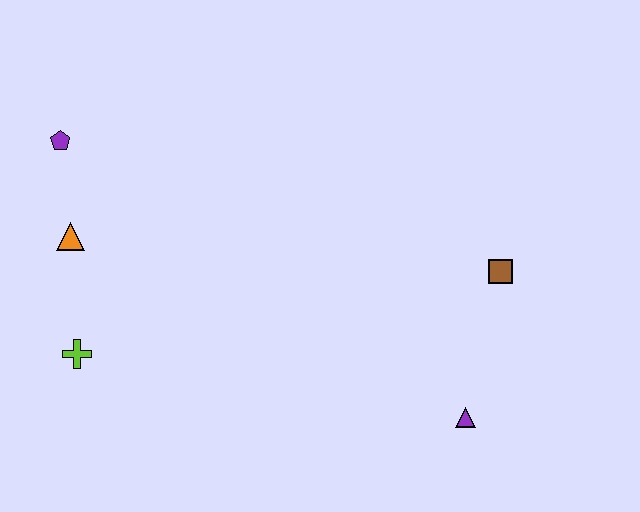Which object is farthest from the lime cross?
The brown square is farthest from the lime cross.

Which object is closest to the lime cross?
The orange triangle is closest to the lime cross.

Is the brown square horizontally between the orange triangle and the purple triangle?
No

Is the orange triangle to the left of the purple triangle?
Yes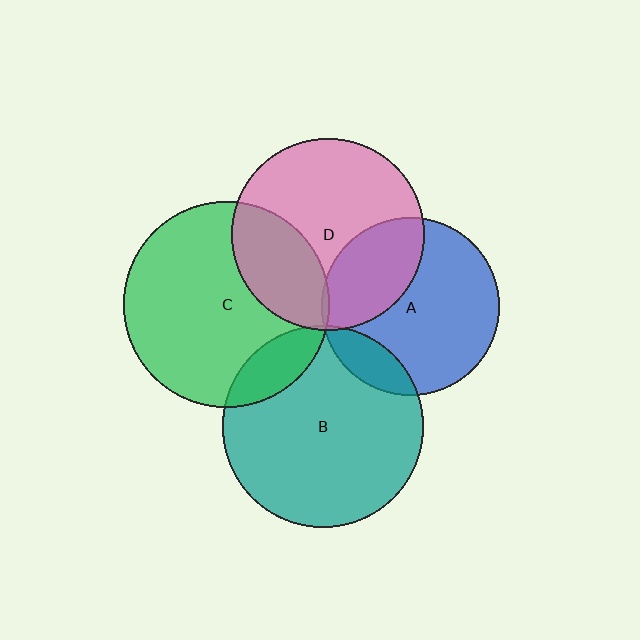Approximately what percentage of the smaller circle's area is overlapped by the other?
Approximately 15%.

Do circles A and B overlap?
Yes.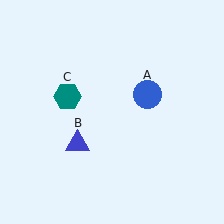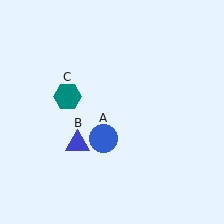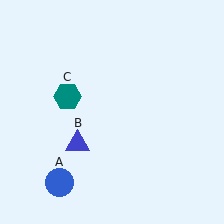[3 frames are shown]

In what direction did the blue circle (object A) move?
The blue circle (object A) moved down and to the left.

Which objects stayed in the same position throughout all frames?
Blue triangle (object B) and teal hexagon (object C) remained stationary.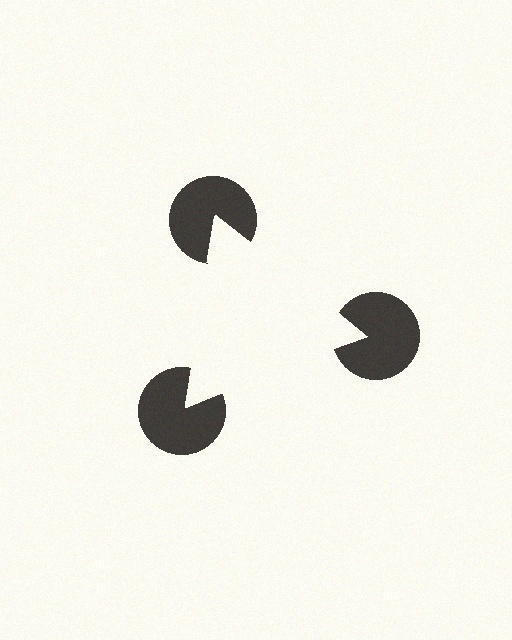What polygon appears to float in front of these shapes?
An illusory triangle — its edges are inferred from the aligned wedge cuts in the pac-man discs, not physically drawn.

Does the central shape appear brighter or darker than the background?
It typically appears slightly brighter than the background, even though no actual brightness change is drawn.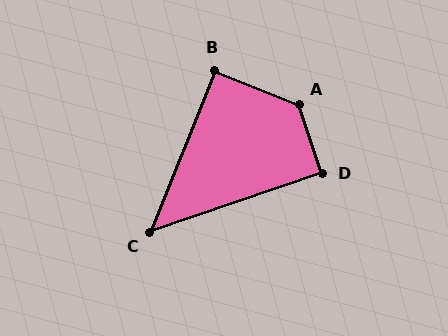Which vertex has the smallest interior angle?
C, at approximately 49 degrees.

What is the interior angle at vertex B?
Approximately 90 degrees (approximately right).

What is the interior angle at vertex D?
Approximately 90 degrees (approximately right).